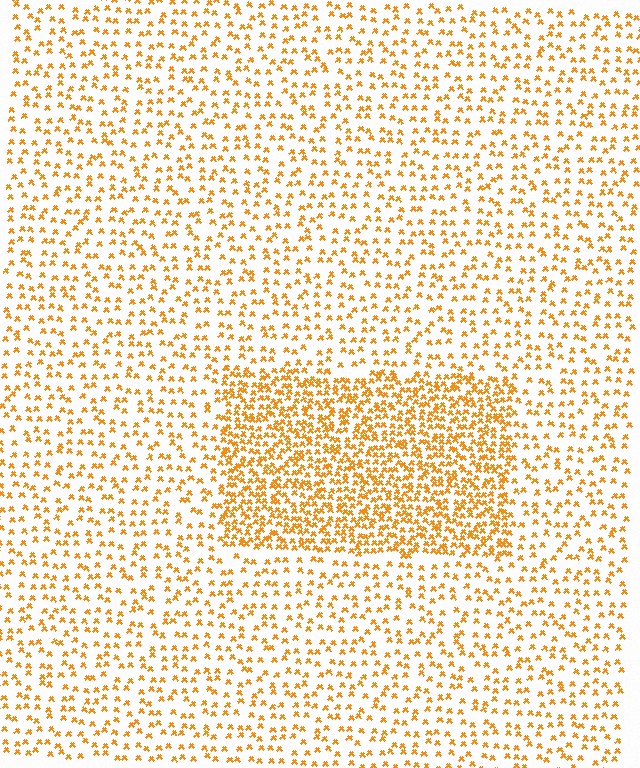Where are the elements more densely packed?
The elements are more densely packed inside the rectangle boundary.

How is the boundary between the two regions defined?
The boundary is defined by a change in element density (approximately 2.3x ratio). All elements are the same color, size, and shape.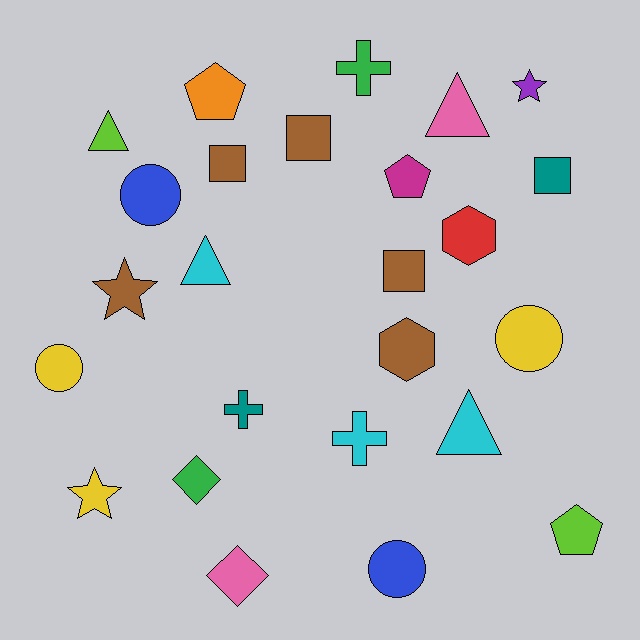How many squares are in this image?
There are 4 squares.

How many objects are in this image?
There are 25 objects.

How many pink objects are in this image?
There are 2 pink objects.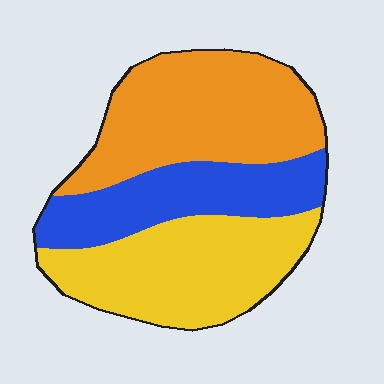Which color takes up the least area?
Blue, at roughly 25%.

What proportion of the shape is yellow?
Yellow takes up between a third and a half of the shape.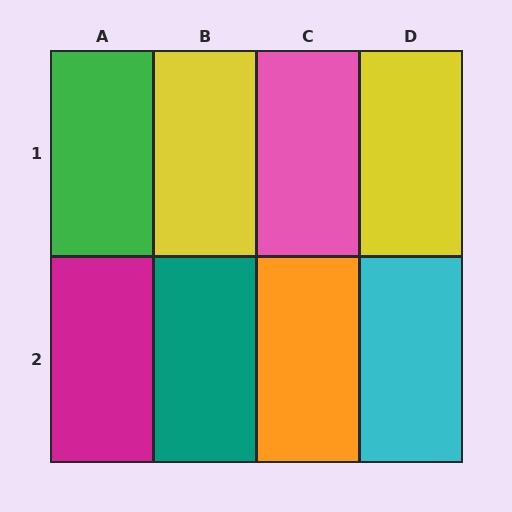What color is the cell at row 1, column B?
Yellow.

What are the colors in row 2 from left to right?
Magenta, teal, orange, cyan.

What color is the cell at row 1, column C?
Pink.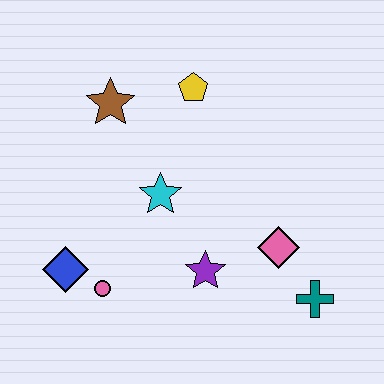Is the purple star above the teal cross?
Yes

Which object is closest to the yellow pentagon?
The brown star is closest to the yellow pentagon.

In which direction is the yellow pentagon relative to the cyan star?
The yellow pentagon is above the cyan star.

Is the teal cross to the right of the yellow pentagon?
Yes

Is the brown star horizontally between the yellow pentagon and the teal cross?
No